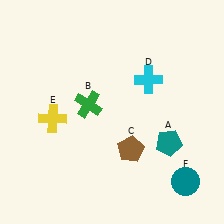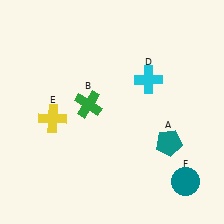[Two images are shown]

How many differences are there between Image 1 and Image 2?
There is 1 difference between the two images.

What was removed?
The brown pentagon (C) was removed in Image 2.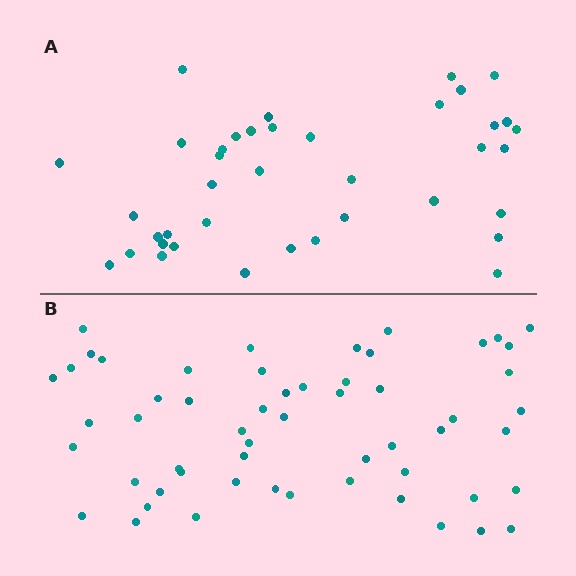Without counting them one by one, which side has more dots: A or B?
Region B (the bottom region) has more dots.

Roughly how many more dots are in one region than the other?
Region B has approximately 15 more dots than region A.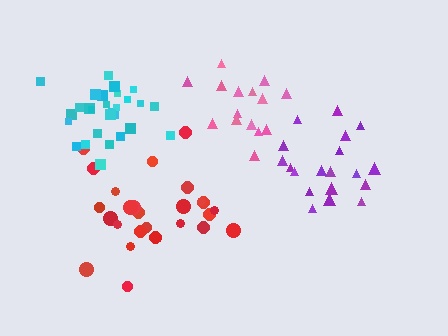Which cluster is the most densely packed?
Cyan.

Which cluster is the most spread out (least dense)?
Red.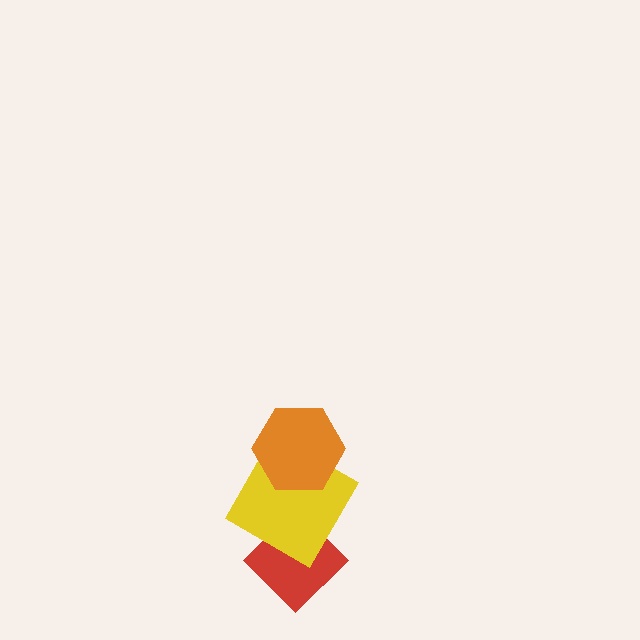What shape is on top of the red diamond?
The yellow square is on top of the red diamond.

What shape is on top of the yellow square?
The orange hexagon is on top of the yellow square.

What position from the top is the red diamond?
The red diamond is 3rd from the top.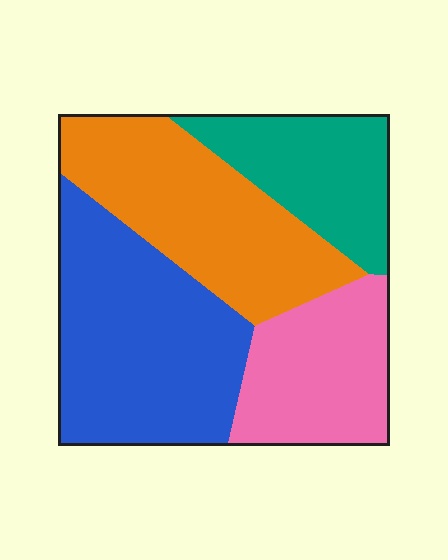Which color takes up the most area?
Blue, at roughly 35%.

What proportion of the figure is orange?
Orange takes up between a sixth and a third of the figure.